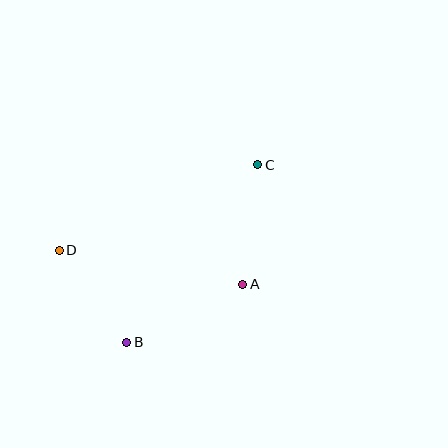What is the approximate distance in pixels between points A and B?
The distance between A and B is approximately 129 pixels.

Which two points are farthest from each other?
Points B and C are farthest from each other.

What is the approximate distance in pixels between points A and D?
The distance between A and D is approximately 186 pixels.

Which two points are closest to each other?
Points B and D are closest to each other.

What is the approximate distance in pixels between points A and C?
The distance between A and C is approximately 120 pixels.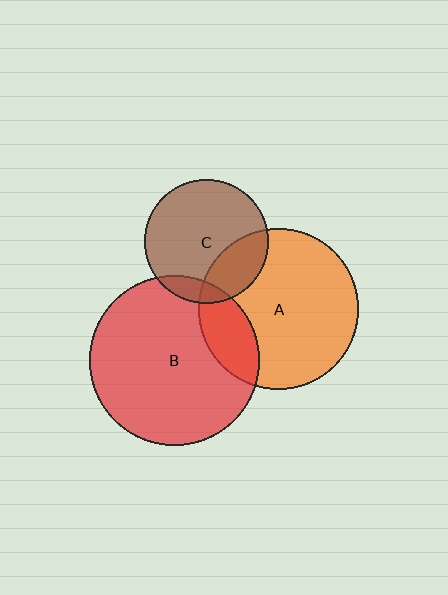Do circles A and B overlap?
Yes.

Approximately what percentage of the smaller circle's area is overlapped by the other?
Approximately 20%.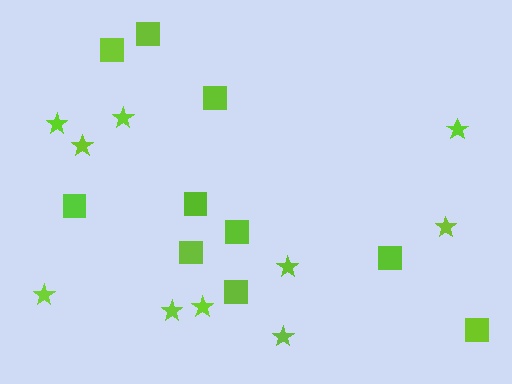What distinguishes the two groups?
There are 2 groups: one group of stars (10) and one group of squares (10).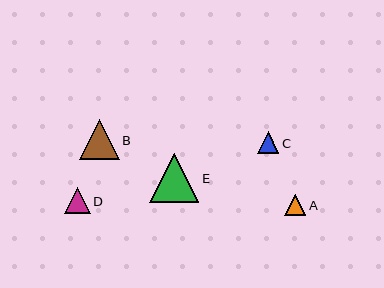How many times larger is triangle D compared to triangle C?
Triangle D is approximately 1.2 times the size of triangle C.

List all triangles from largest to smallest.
From largest to smallest: E, B, D, C, A.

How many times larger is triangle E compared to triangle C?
Triangle E is approximately 2.3 times the size of triangle C.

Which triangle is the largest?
Triangle E is the largest with a size of approximately 49 pixels.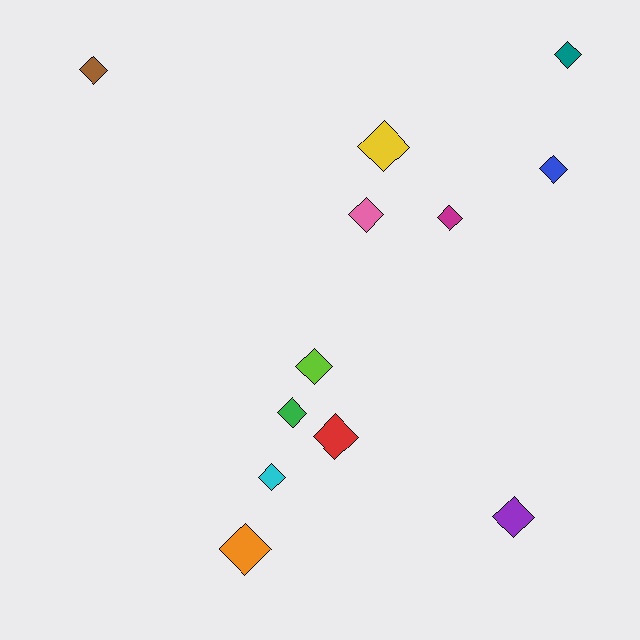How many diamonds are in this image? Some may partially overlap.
There are 12 diamonds.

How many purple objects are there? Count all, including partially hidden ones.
There is 1 purple object.